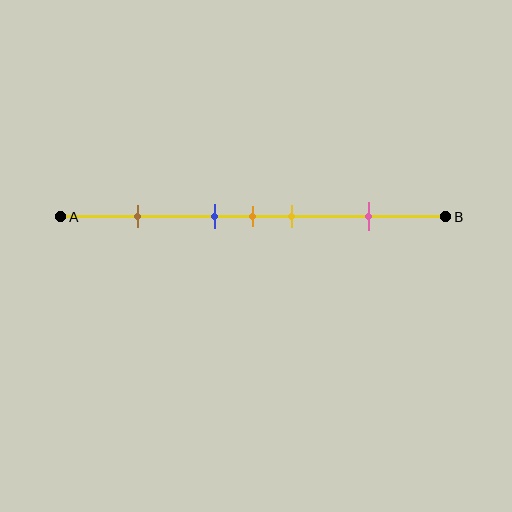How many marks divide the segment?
There are 5 marks dividing the segment.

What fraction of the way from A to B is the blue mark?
The blue mark is approximately 40% (0.4) of the way from A to B.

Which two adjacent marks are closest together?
The blue and orange marks are the closest adjacent pair.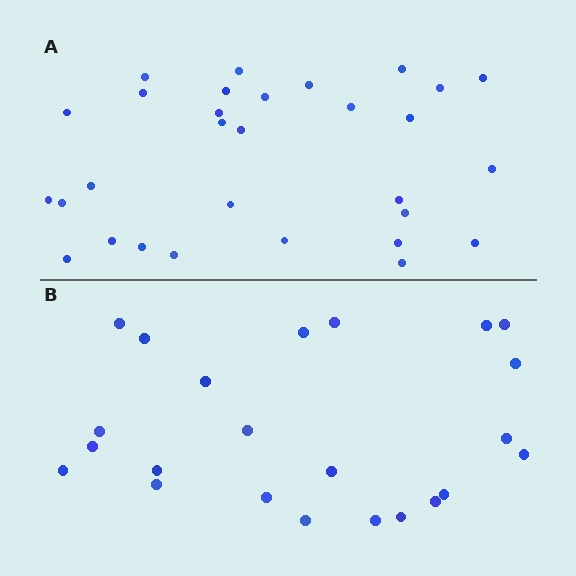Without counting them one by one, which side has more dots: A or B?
Region A (the top region) has more dots.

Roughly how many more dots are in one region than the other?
Region A has roughly 8 or so more dots than region B.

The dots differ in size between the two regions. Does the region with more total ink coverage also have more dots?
No. Region B has more total ink coverage because its dots are larger, but region A actually contains more individual dots. Total area can be misleading — the number of items is what matters here.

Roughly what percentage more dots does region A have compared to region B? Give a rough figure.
About 30% more.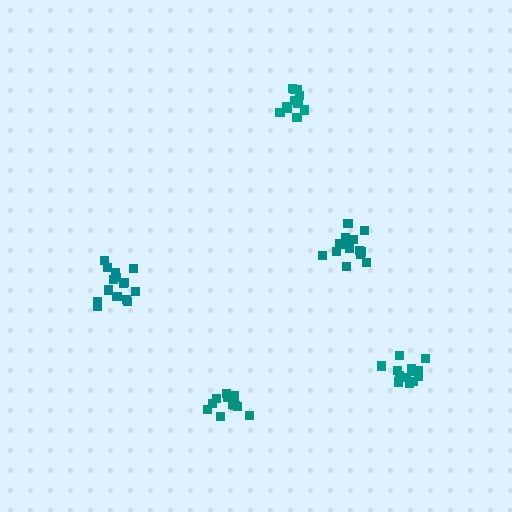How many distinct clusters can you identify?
There are 5 distinct clusters.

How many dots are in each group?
Group 1: 13 dots, Group 2: 15 dots, Group 3: 15 dots, Group 4: 14 dots, Group 5: 11 dots (68 total).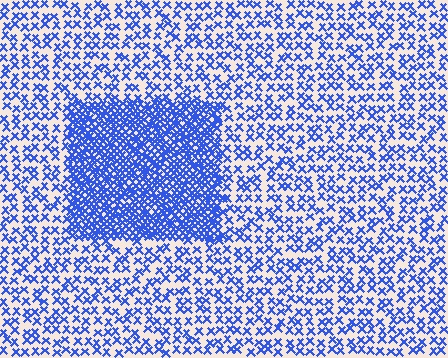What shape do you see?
I see a rectangle.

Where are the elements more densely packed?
The elements are more densely packed inside the rectangle boundary.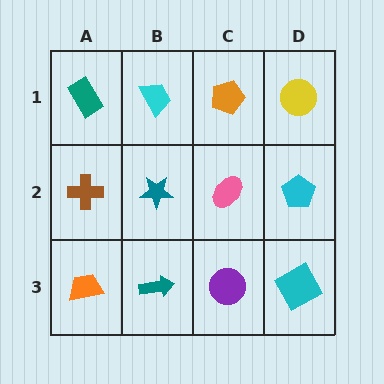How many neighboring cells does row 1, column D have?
2.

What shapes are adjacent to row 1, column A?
A brown cross (row 2, column A), a cyan trapezoid (row 1, column B).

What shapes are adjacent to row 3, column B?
A teal star (row 2, column B), an orange trapezoid (row 3, column A), a purple circle (row 3, column C).